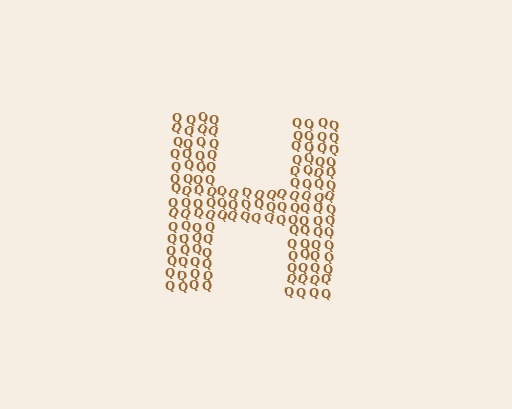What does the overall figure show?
The overall figure shows the letter H.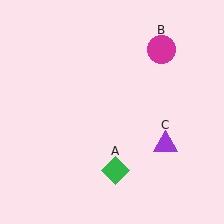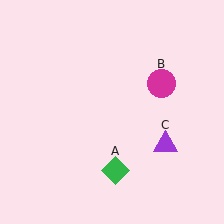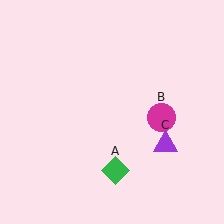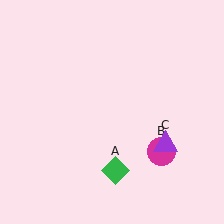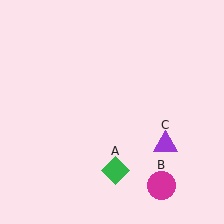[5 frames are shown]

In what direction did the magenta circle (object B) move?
The magenta circle (object B) moved down.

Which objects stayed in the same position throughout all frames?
Green diamond (object A) and purple triangle (object C) remained stationary.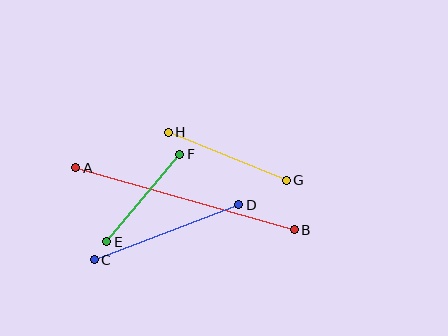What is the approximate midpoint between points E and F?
The midpoint is at approximately (143, 198) pixels.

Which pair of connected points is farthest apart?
Points A and B are farthest apart.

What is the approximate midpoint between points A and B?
The midpoint is at approximately (185, 199) pixels.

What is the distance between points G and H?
The distance is approximately 127 pixels.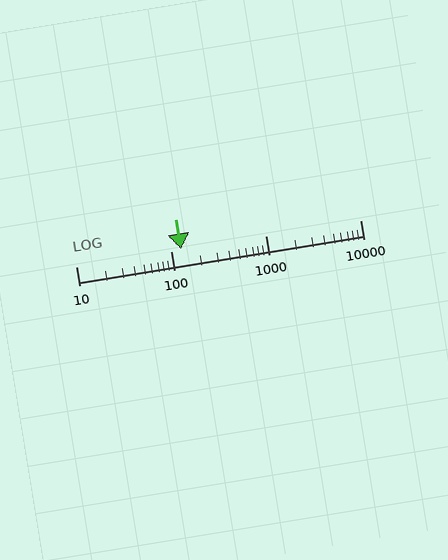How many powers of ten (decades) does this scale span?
The scale spans 3 decades, from 10 to 10000.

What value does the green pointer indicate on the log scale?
The pointer indicates approximately 130.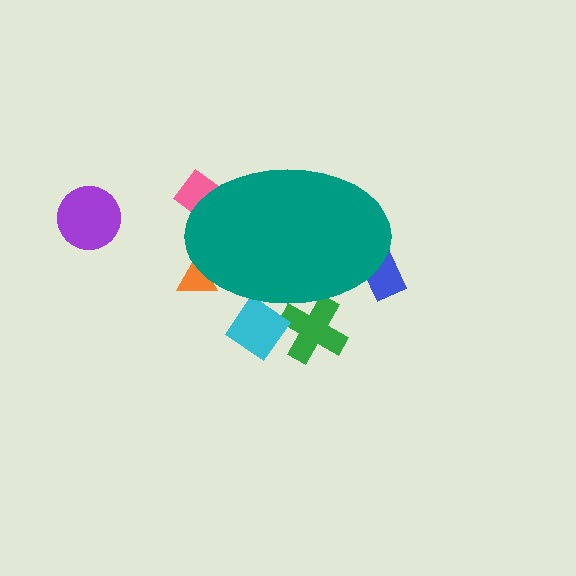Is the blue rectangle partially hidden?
Yes, the blue rectangle is partially hidden behind the teal ellipse.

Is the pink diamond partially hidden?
Yes, the pink diamond is partially hidden behind the teal ellipse.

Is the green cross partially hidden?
Yes, the green cross is partially hidden behind the teal ellipse.